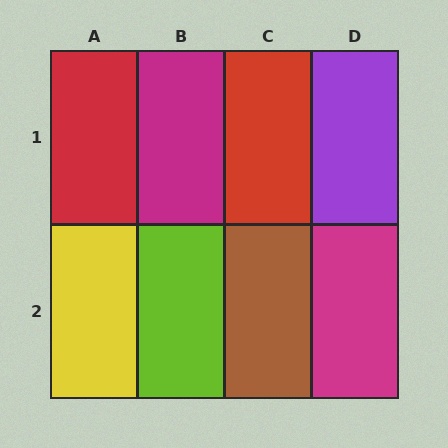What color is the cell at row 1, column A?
Red.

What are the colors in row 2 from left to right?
Yellow, lime, brown, magenta.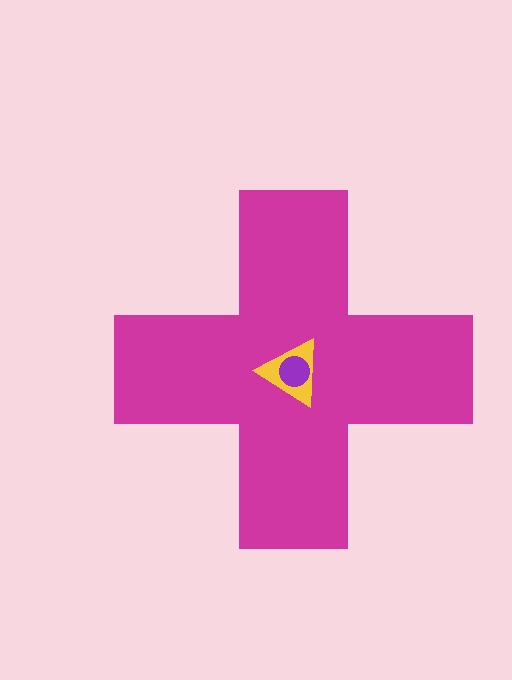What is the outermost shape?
The magenta cross.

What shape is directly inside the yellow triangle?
The purple circle.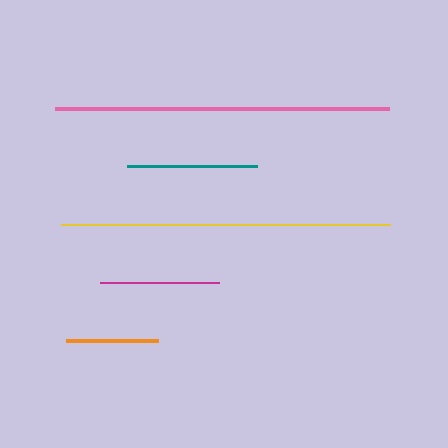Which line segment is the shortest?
The orange line is the shortest at approximately 92 pixels.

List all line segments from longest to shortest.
From longest to shortest: pink, yellow, teal, magenta, orange.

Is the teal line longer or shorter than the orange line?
The teal line is longer than the orange line.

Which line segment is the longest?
The pink line is the longest at approximately 334 pixels.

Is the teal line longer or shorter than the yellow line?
The yellow line is longer than the teal line.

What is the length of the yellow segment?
The yellow segment is approximately 329 pixels long.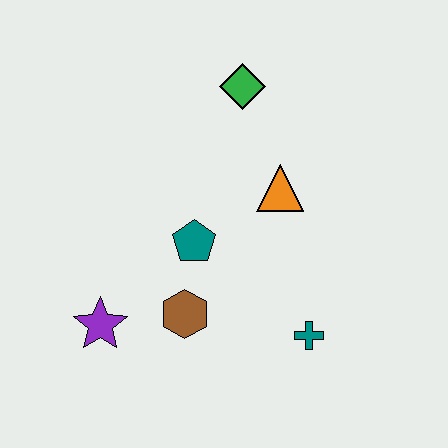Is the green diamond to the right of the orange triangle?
No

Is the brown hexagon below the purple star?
No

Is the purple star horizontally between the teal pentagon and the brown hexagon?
No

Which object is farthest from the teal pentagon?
The green diamond is farthest from the teal pentagon.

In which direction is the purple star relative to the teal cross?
The purple star is to the left of the teal cross.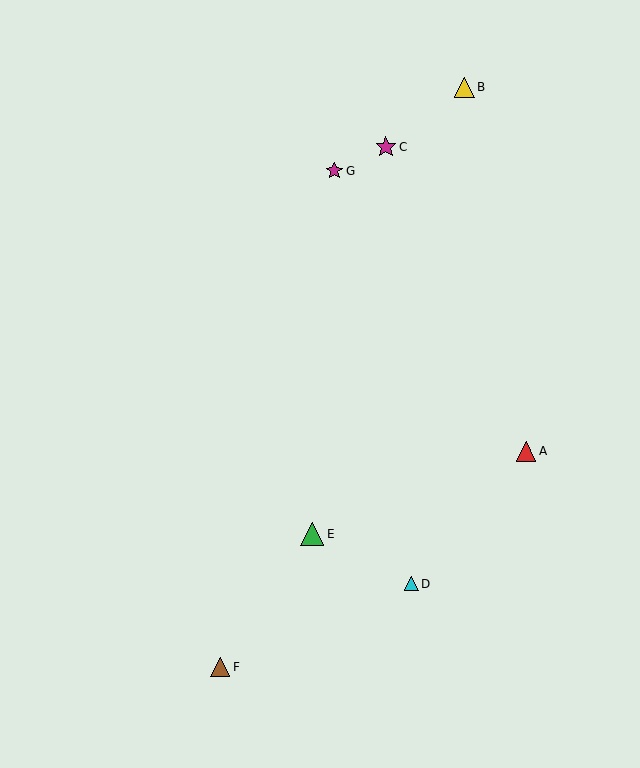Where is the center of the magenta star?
The center of the magenta star is at (334, 171).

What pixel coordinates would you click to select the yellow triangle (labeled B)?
Click at (464, 87) to select the yellow triangle B.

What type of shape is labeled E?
Shape E is a green triangle.